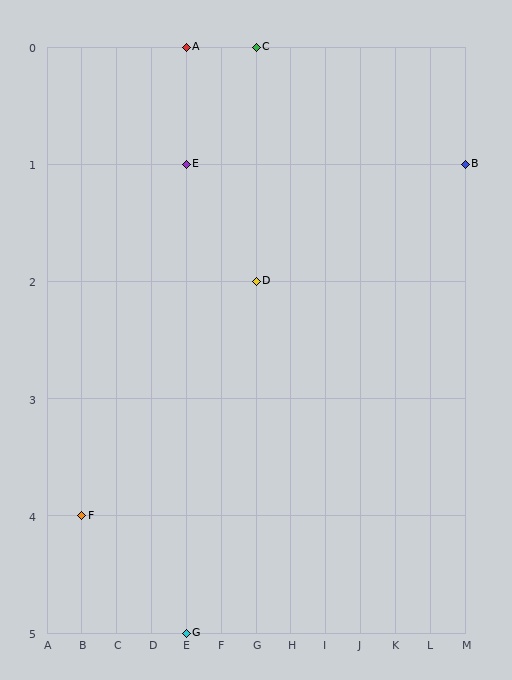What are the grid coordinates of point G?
Point G is at grid coordinates (E, 5).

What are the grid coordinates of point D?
Point D is at grid coordinates (G, 2).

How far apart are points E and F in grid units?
Points E and F are 3 columns and 3 rows apart (about 4.2 grid units diagonally).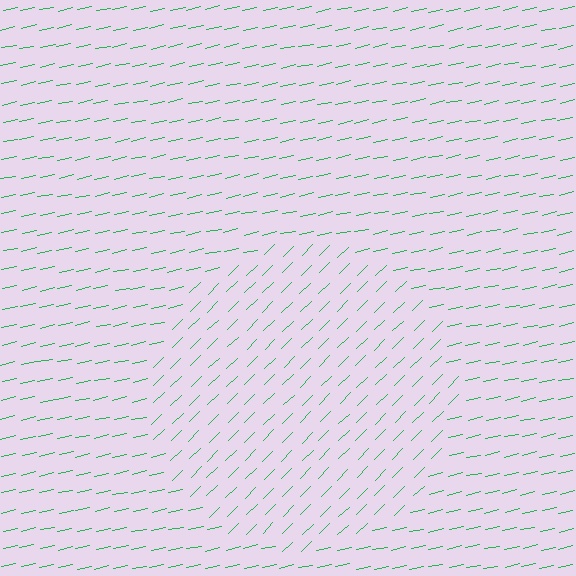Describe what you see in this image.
The image is filled with small green line segments. A circle region in the image has lines oriented differently from the surrounding lines, creating a visible texture boundary.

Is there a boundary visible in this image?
Yes, there is a texture boundary formed by a change in line orientation.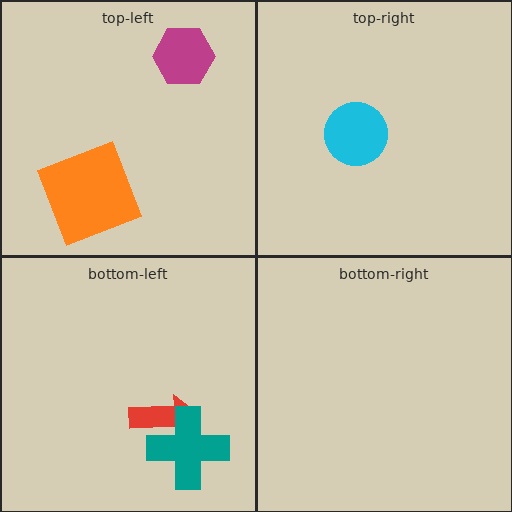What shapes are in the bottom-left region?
The red arrow, the teal cross.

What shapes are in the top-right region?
The cyan circle.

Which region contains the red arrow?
The bottom-left region.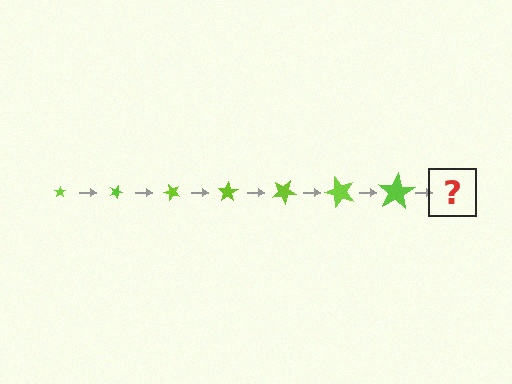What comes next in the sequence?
The next element should be a star, larger than the previous one and rotated 175 degrees from the start.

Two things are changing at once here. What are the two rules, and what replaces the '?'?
The two rules are that the star grows larger each step and it rotates 25 degrees each step. The '?' should be a star, larger than the previous one and rotated 175 degrees from the start.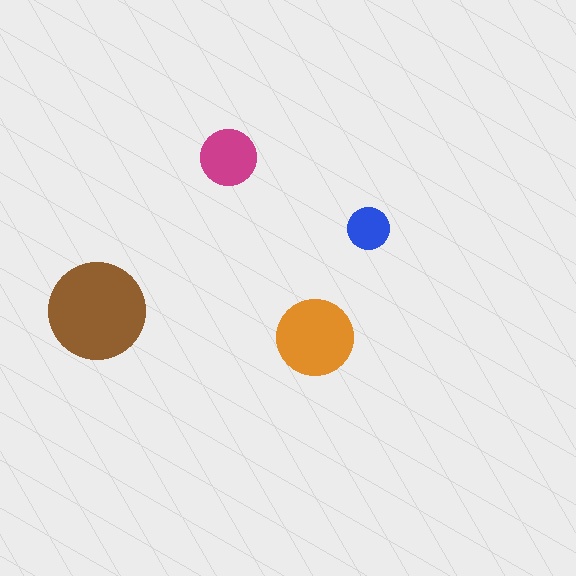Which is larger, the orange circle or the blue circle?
The orange one.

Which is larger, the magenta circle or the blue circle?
The magenta one.